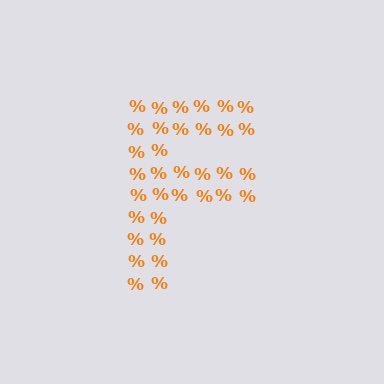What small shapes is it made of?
It is made of small percent signs.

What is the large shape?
The large shape is the letter F.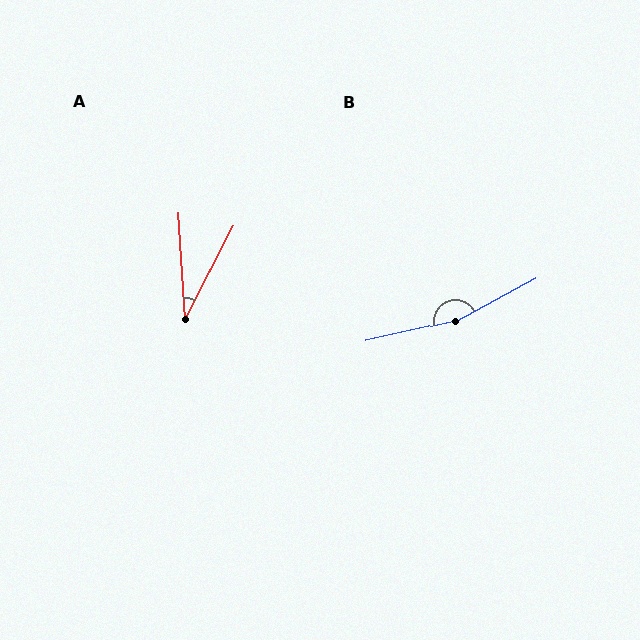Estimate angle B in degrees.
Approximately 165 degrees.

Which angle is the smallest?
A, at approximately 31 degrees.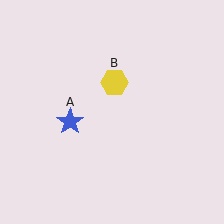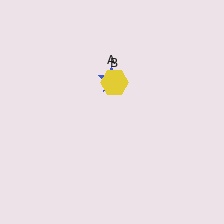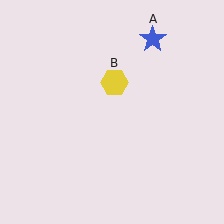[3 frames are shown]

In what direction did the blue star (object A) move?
The blue star (object A) moved up and to the right.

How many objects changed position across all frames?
1 object changed position: blue star (object A).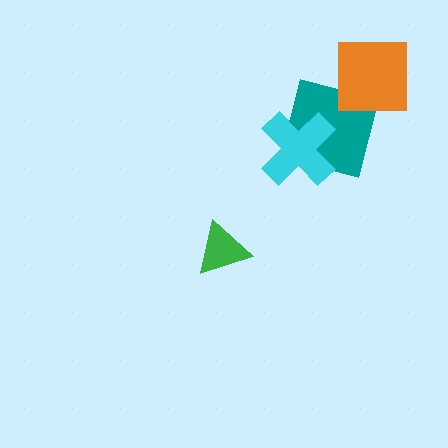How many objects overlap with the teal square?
1 object overlaps with the teal square.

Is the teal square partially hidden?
Yes, it is partially covered by another shape.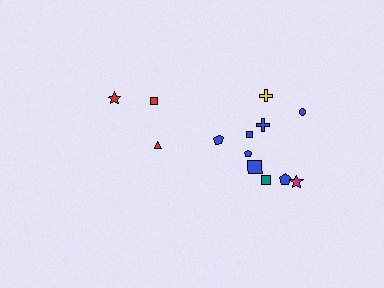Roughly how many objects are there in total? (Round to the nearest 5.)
Roughly 15 objects in total.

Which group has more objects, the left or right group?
The right group.